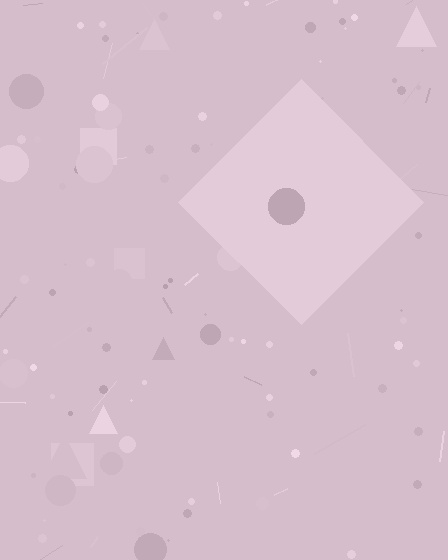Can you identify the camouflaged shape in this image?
The camouflaged shape is a diamond.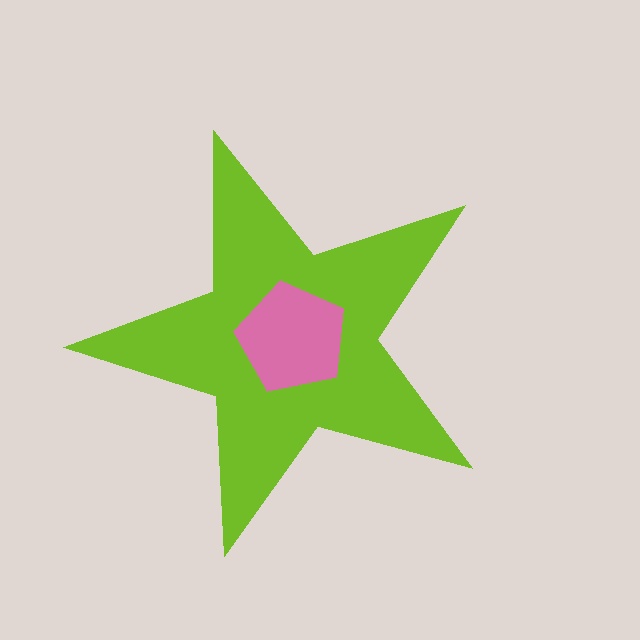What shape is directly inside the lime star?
The pink pentagon.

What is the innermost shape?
The pink pentagon.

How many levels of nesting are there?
2.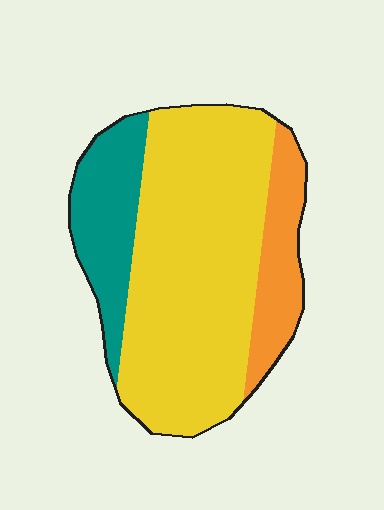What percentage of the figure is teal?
Teal covers around 20% of the figure.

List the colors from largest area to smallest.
From largest to smallest: yellow, teal, orange.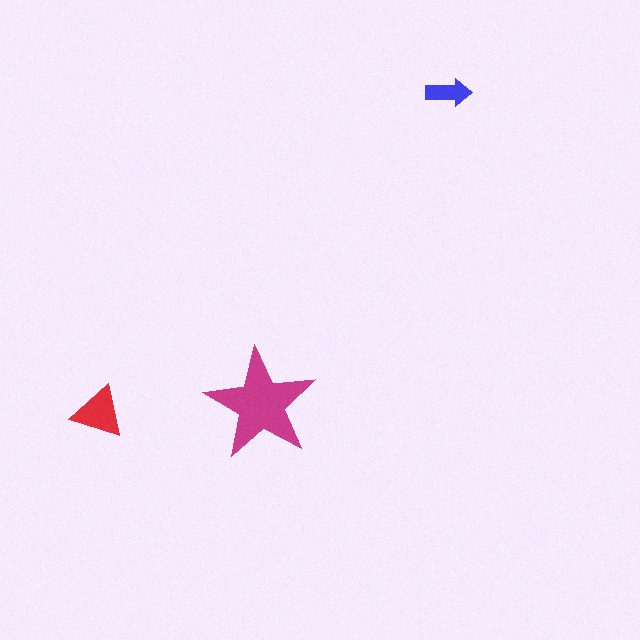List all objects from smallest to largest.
The blue arrow, the red triangle, the magenta star.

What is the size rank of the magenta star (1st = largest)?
1st.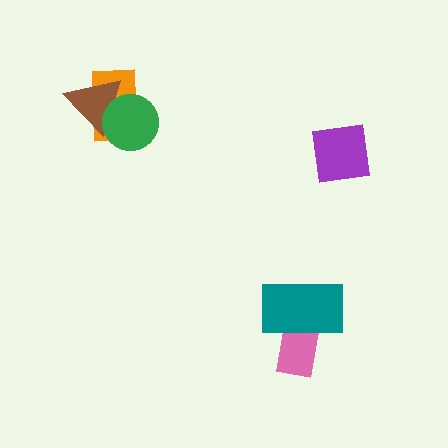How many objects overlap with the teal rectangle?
1 object overlaps with the teal rectangle.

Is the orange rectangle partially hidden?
Yes, it is partially covered by another shape.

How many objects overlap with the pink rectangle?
1 object overlaps with the pink rectangle.